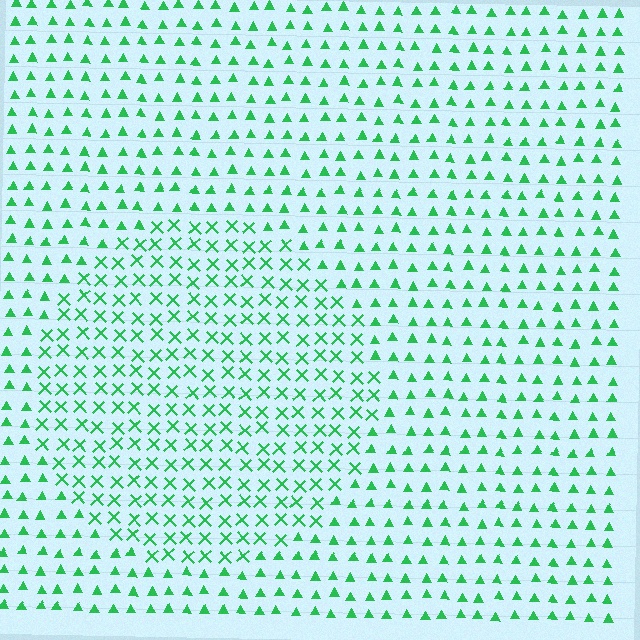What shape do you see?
I see a circle.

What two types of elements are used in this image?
The image uses X marks inside the circle region and triangles outside it.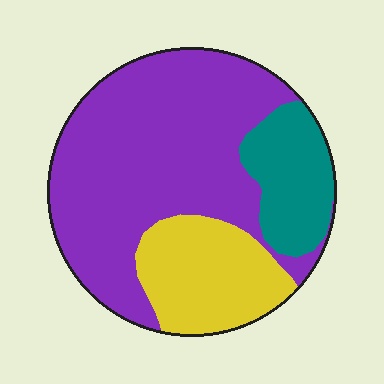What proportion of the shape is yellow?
Yellow covers about 20% of the shape.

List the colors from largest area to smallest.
From largest to smallest: purple, yellow, teal.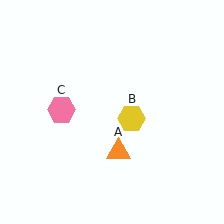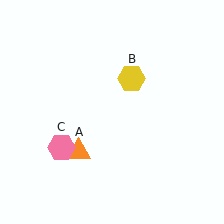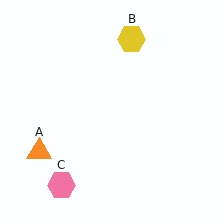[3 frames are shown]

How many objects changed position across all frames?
3 objects changed position: orange triangle (object A), yellow hexagon (object B), pink hexagon (object C).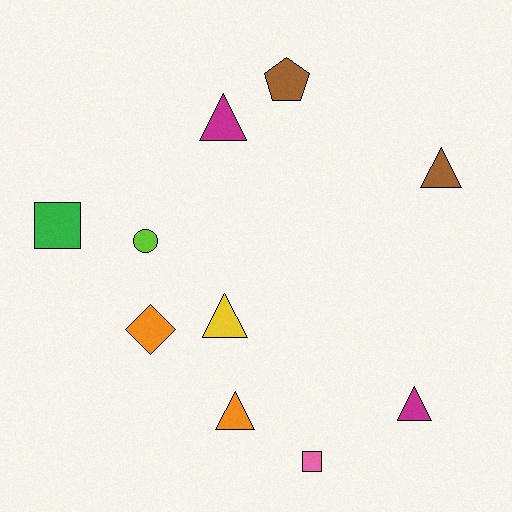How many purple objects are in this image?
There are no purple objects.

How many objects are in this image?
There are 10 objects.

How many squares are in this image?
There are 2 squares.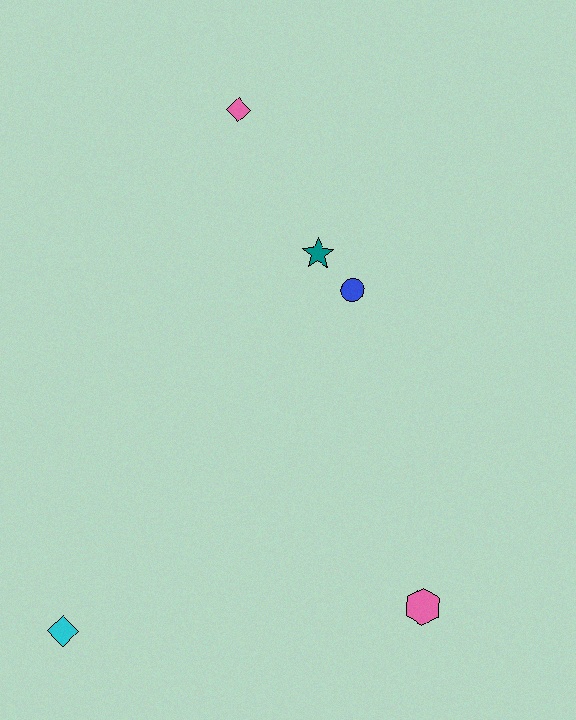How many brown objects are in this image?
There are no brown objects.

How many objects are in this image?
There are 5 objects.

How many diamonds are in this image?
There are 2 diamonds.